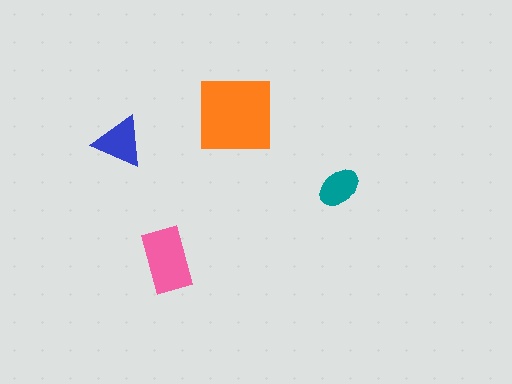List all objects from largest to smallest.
The orange square, the pink rectangle, the blue triangle, the teal ellipse.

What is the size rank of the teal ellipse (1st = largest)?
4th.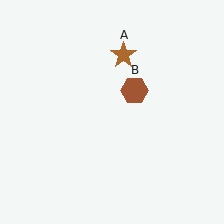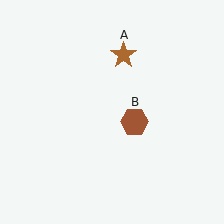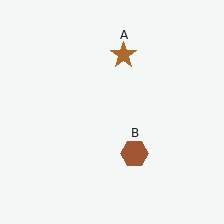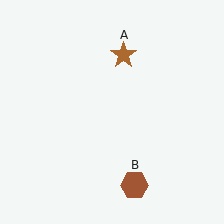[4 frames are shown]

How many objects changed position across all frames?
1 object changed position: brown hexagon (object B).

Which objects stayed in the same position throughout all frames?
Brown star (object A) remained stationary.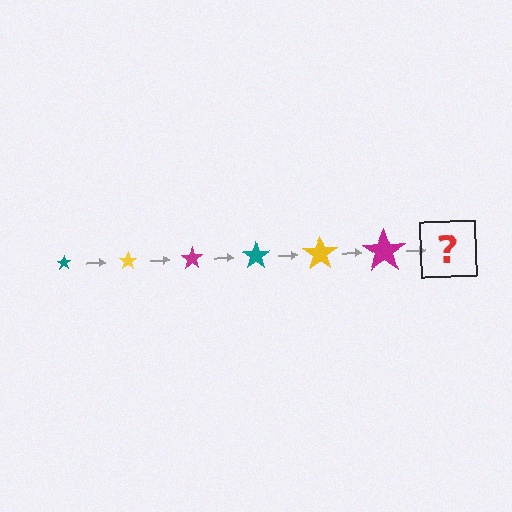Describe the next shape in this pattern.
It should be a teal star, larger than the previous one.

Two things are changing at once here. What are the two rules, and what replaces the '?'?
The two rules are that the star grows larger each step and the color cycles through teal, yellow, and magenta. The '?' should be a teal star, larger than the previous one.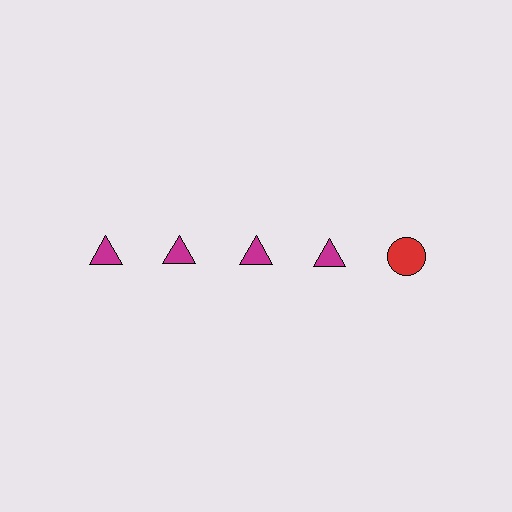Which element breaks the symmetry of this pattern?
The red circle in the top row, rightmost column breaks the symmetry. All other shapes are magenta triangles.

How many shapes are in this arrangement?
There are 5 shapes arranged in a grid pattern.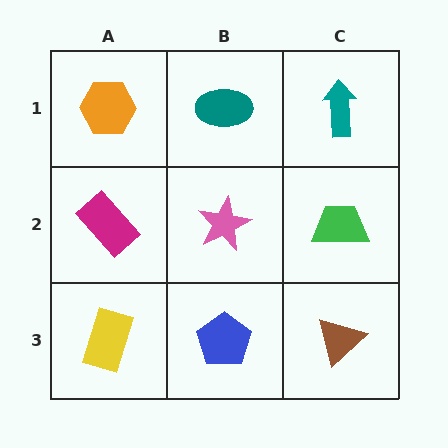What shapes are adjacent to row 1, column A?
A magenta rectangle (row 2, column A), a teal ellipse (row 1, column B).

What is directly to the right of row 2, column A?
A pink star.